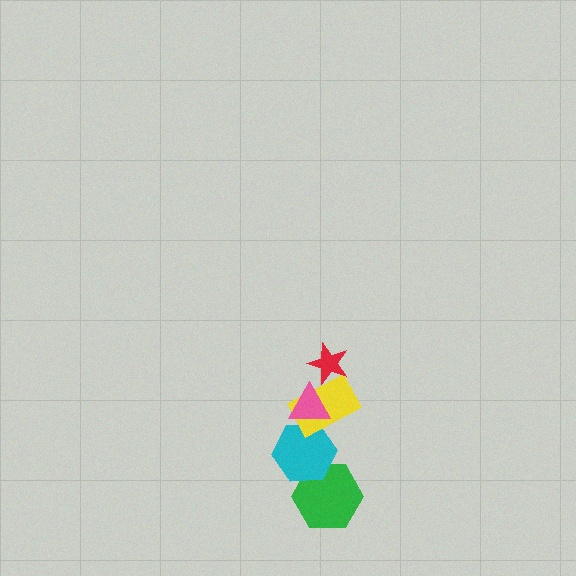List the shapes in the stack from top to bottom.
From top to bottom: the red star, the pink triangle, the yellow rectangle, the cyan hexagon, the green hexagon.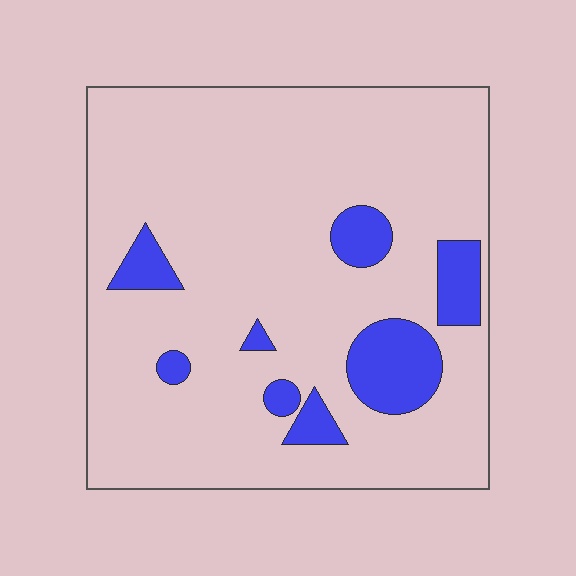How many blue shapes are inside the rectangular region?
8.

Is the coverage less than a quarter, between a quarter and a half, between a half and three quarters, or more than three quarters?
Less than a quarter.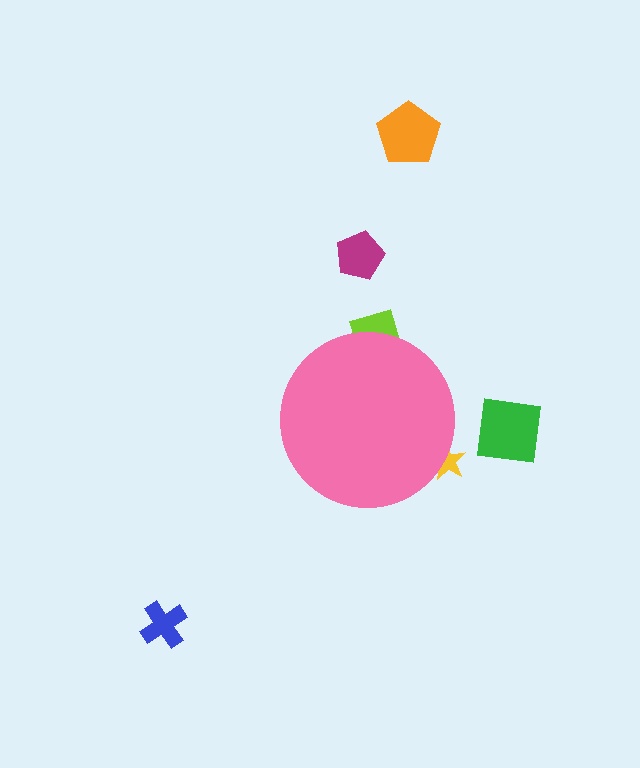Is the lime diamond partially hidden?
Yes, the lime diamond is partially hidden behind the pink circle.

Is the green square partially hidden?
No, the green square is fully visible.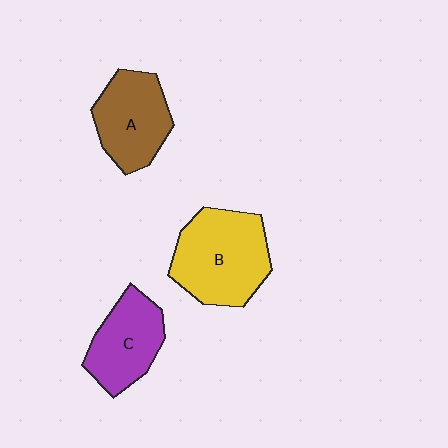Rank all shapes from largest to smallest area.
From largest to smallest: B (yellow), A (brown), C (purple).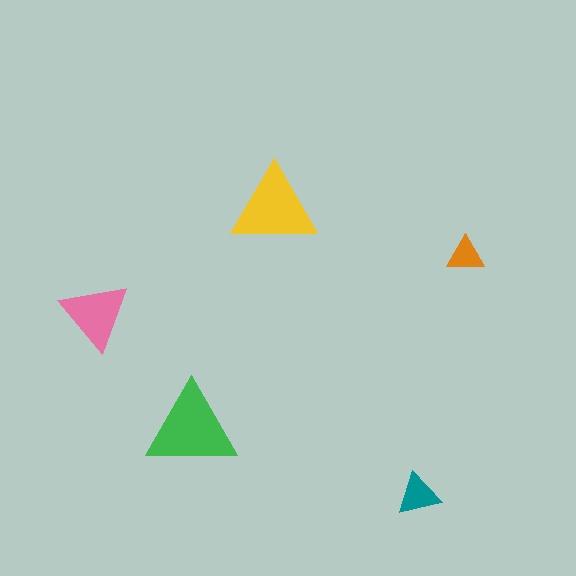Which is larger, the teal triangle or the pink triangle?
The pink one.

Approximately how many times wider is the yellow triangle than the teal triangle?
About 2 times wider.